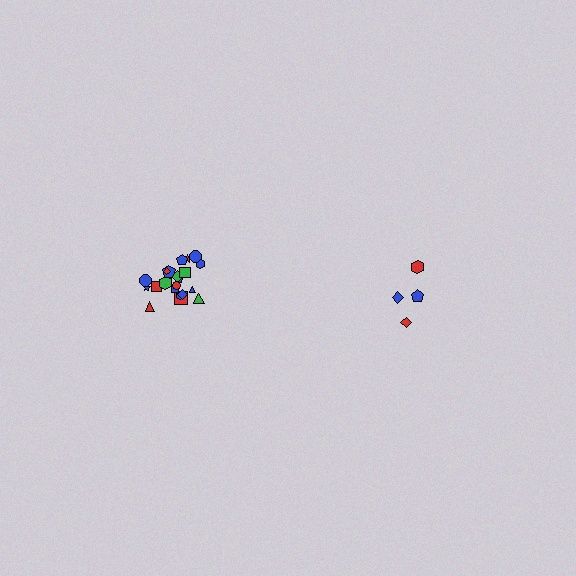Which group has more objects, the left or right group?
The left group.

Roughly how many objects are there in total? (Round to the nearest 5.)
Roughly 25 objects in total.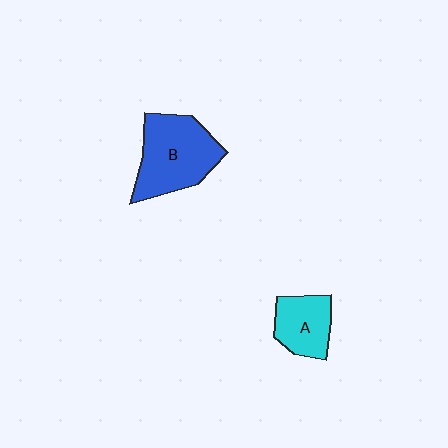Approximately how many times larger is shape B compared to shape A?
Approximately 1.7 times.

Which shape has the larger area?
Shape B (blue).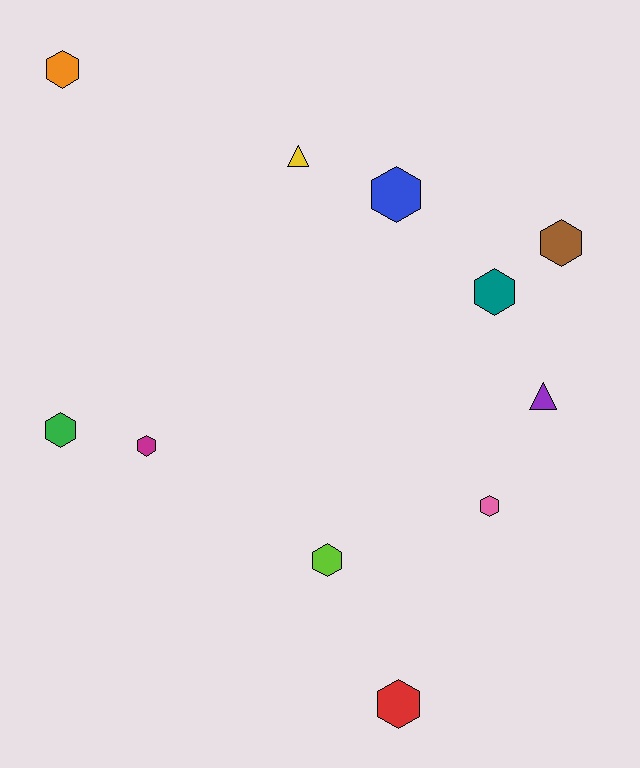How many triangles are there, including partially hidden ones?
There are 2 triangles.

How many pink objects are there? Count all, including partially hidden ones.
There is 1 pink object.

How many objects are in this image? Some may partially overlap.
There are 11 objects.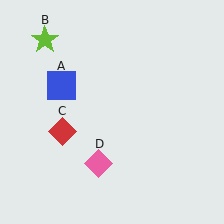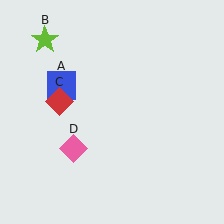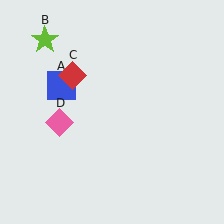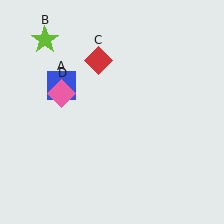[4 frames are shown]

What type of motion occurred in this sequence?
The red diamond (object C), pink diamond (object D) rotated clockwise around the center of the scene.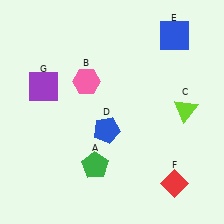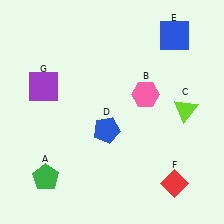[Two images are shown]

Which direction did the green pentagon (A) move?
The green pentagon (A) moved left.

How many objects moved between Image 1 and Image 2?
2 objects moved between the two images.